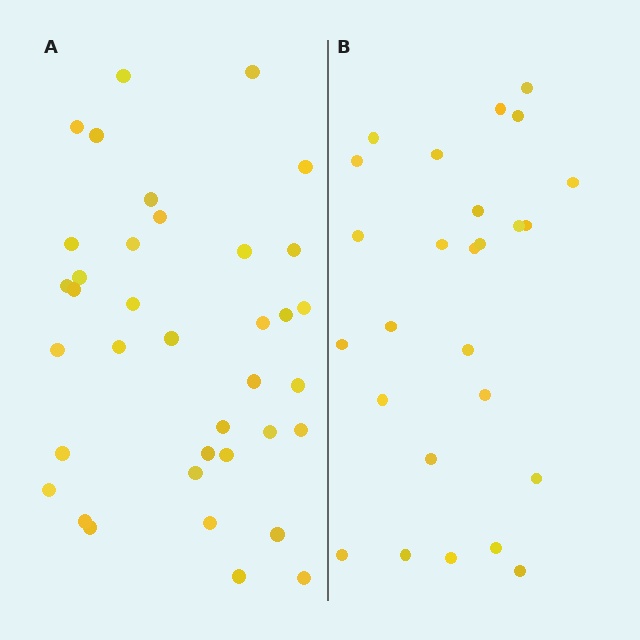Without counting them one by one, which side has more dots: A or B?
Region A (the left region) has more dots.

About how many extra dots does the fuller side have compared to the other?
Region A has roughly 12 or so more dots than region B.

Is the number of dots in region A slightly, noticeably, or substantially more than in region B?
Region A has noticeably more, but not dramatically so. The ratio is roughly 1.4 to 1.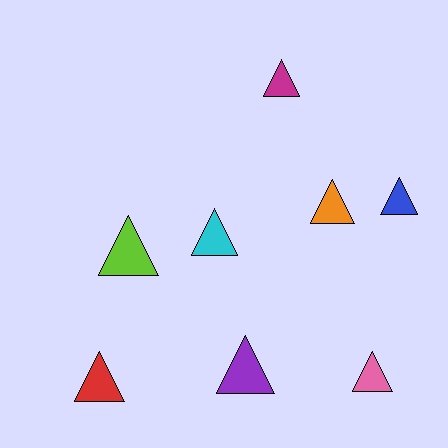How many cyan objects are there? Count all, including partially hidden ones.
There is 1 cyan object.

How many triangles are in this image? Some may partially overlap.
There are 8 triangles.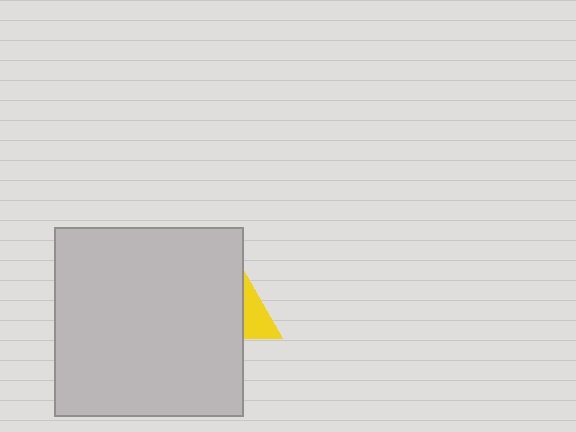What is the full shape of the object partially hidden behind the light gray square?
The partially hidden object is a yellow triangle.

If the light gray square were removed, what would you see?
You would see the complete yellow triangle.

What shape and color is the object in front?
The object in front is a light gray square.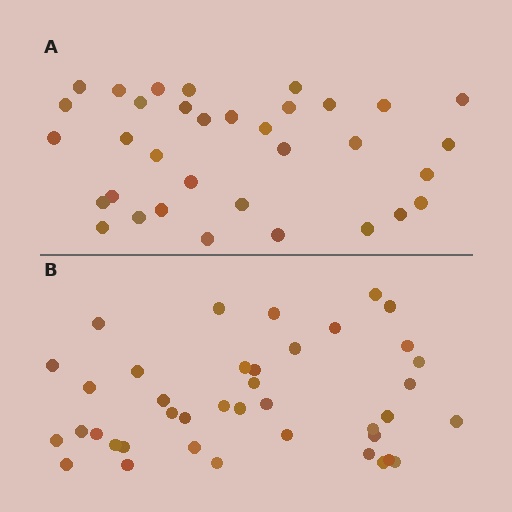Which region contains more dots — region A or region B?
Region B (the bottom region) has more dots.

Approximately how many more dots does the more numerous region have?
Region B has about 6 more dots than region A.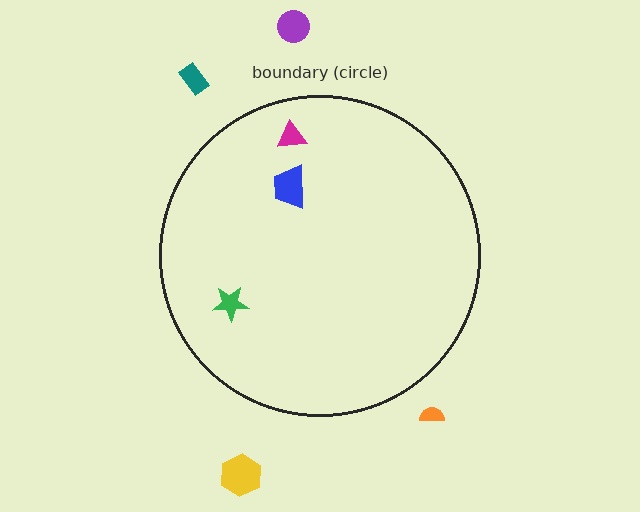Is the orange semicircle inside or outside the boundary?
Outside.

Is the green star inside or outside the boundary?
Inside.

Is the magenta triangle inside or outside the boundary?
Inside.